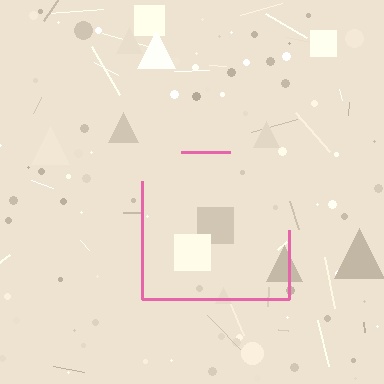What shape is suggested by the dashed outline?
The dashed outline suggests a square.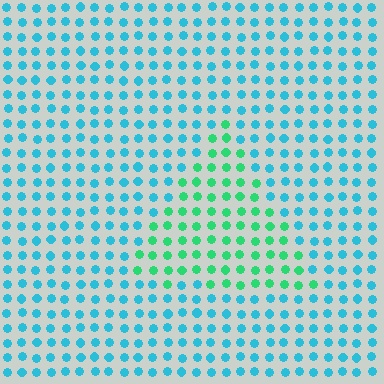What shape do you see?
I see a triangle.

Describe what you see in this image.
The image is filled with small cyan elements in a uniform arrangement. A triangle-shaped region is visible where the elements are tinted to a slightly different hue, forming a subtle color boundary.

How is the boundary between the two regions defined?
The boundary is defined purely by a slight shift in hue (about 45 degrees). Spacing, size, and orientation are identical on both sides.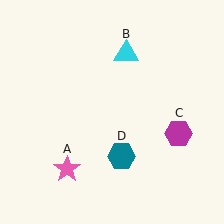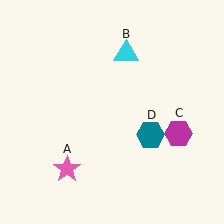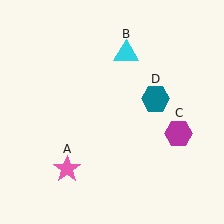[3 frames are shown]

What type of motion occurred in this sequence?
The teal hexagon (object D) rotated counterclockwise around the center of the scene.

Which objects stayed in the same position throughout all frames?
Pink star (object A) and cyan triangle (object B) and magenta hexagon (object C) remained stationary.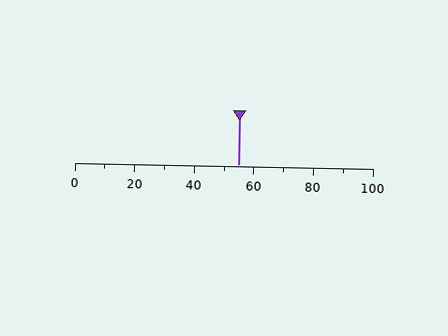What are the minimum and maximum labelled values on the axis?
The axis runs from 0 to 100.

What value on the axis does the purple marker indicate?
The marker indicates approximately 55.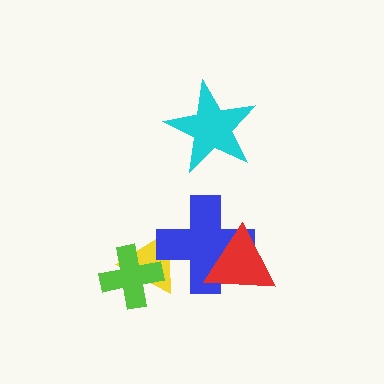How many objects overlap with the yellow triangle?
2 objects overlap with the yellow triangle.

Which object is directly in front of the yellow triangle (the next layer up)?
The blue cross is directly in front of the yellow triangle.